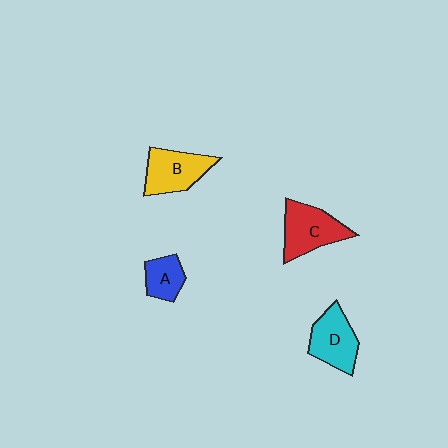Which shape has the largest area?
Shape C (red).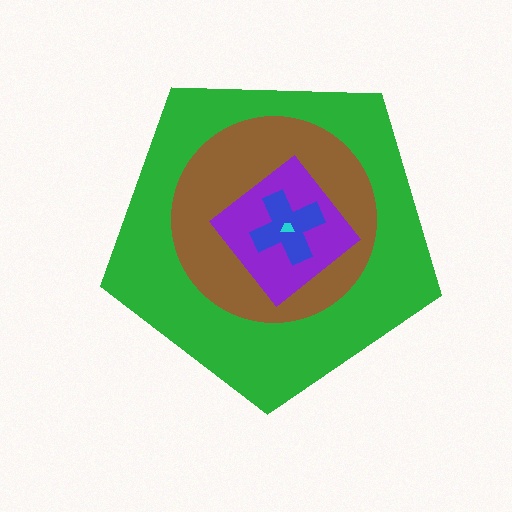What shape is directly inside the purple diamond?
The blue cross.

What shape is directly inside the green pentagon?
The brown circle.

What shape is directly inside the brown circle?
The purple diamond.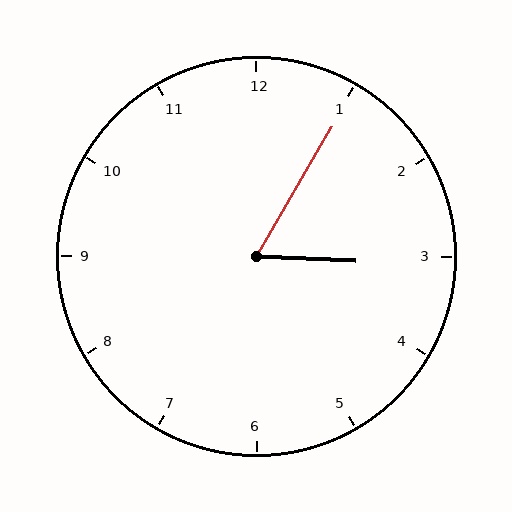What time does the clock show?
3:05.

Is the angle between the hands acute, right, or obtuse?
It is acute.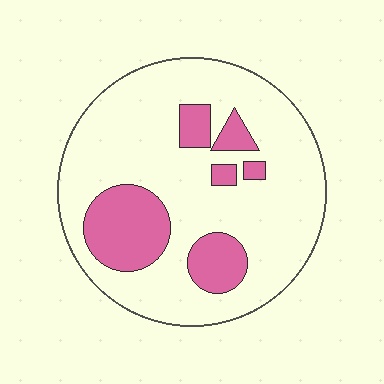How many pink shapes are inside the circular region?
6.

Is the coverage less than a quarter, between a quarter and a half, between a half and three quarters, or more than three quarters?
Less than a quarter.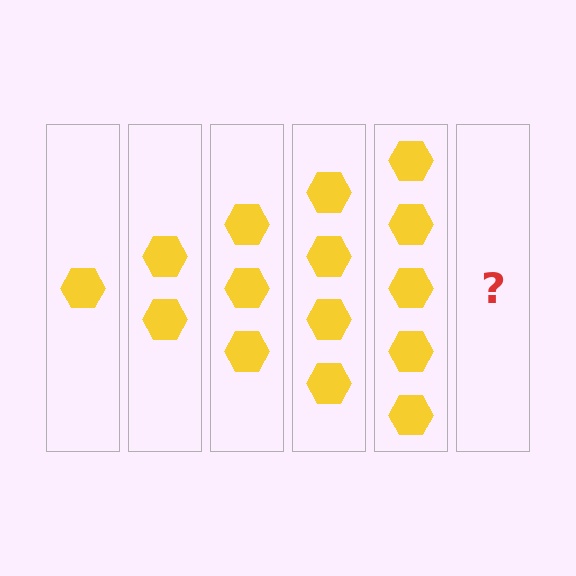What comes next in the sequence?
The next element should be 6 hexagons.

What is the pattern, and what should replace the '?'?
The pattern is that each step adds one more hexagon. The '?' should be 6 hexagons.